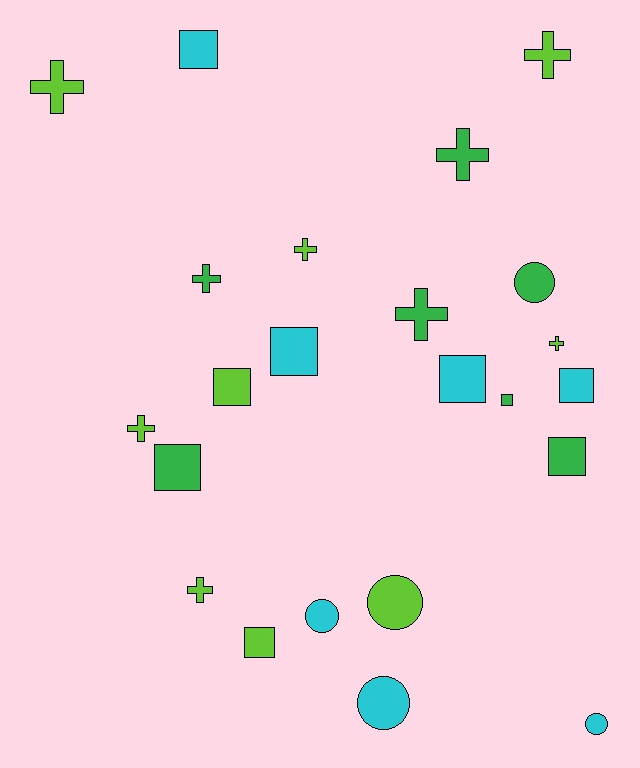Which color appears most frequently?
Lime, with 9 objects.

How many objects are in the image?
There are 23 objects.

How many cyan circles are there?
There are 3 cyan circles.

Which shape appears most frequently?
Square, with 9 objects.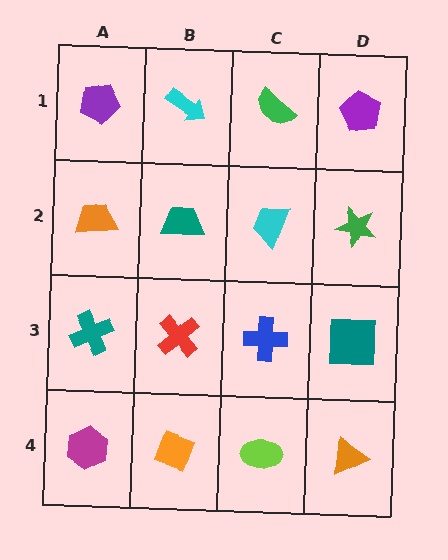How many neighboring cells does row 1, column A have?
2.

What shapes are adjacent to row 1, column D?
A green star (row 2, column D), a green semicircle (row 1, column C).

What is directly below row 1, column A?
An orange trapezoid.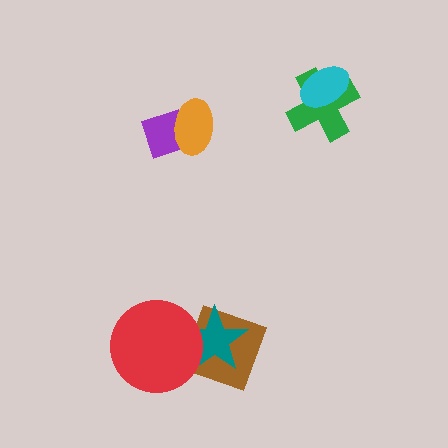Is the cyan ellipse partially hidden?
No, no other shape covers it.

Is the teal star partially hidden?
Yes, it is partially covered by another shape.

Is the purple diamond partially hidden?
Yes, it is partially covered by another shape.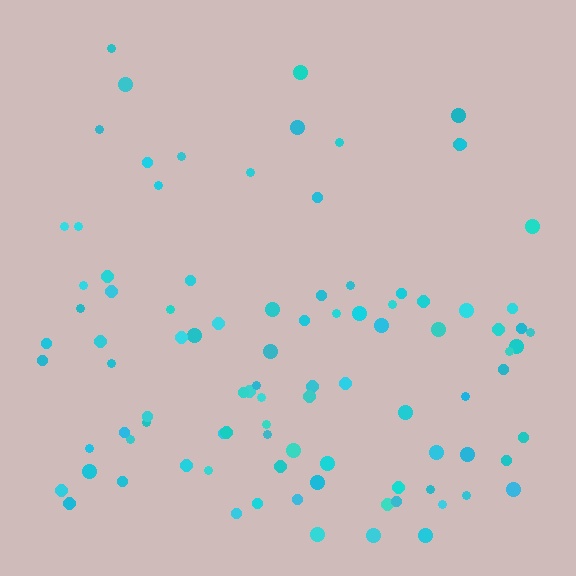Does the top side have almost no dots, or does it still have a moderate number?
Still a moderate number, just noticeably fewer than the bottom.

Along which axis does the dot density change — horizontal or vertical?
Vertical.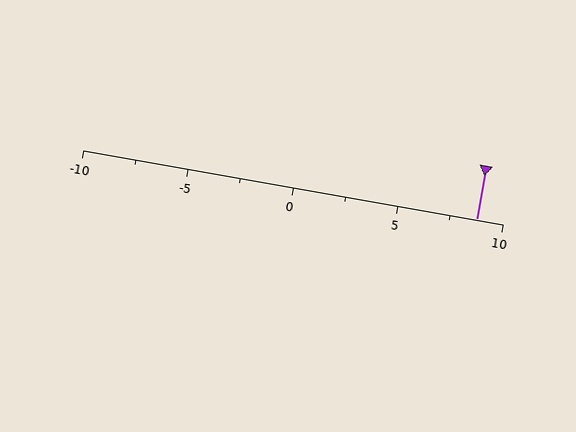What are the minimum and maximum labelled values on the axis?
The axis runs from -10 to 10.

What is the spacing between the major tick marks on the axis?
The major ticks are spaced 5 apart.